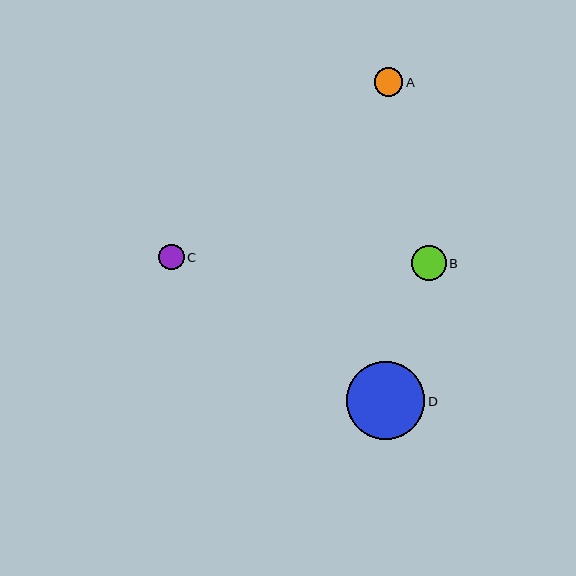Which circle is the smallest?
Circle C is the smallest with a size of approximately 26 pixels.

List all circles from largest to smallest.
From largest to smallest: D, B, A, C.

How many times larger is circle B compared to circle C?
Circle B is approximately 1.4 times the size of circle C.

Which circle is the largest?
Circle D is the largest with a size of approximately 79 pixels.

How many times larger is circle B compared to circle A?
Circle B is approximately 1.2 times the size of circle A.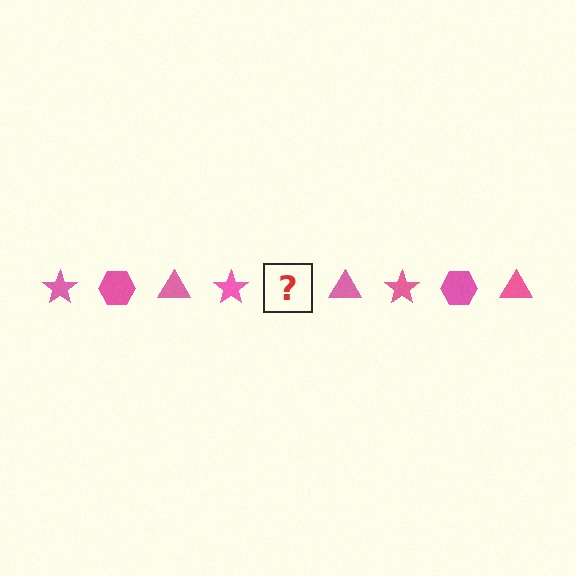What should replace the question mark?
The question mark should be replaced with a pink hexagon.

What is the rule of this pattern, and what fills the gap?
The rule is that the pattern cycles through star, hexagon, triangle shapes in pink. The gap should be filled with a pink hexagon.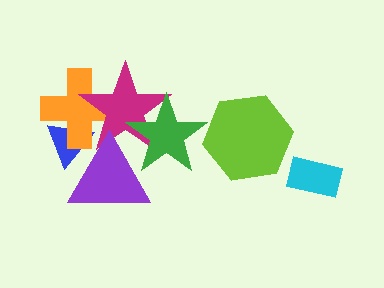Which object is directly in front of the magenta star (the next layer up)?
The green star is directly in front of the magenta star.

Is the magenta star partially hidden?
Yes, it is partially covered by another shape.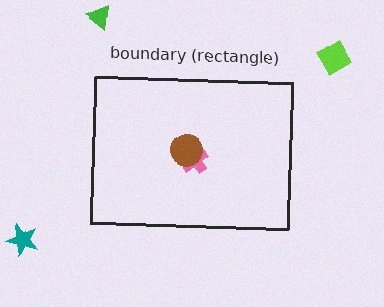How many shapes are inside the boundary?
2 inside, 3 outside.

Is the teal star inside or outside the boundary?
Outside.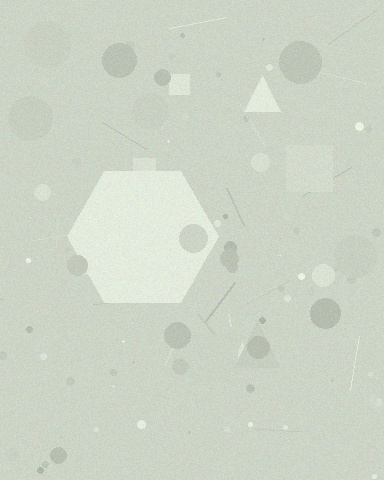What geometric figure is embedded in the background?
A hexagon is embedded in the background.